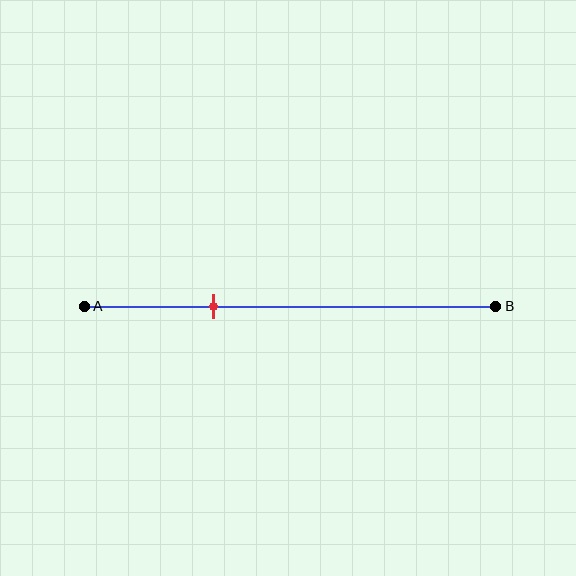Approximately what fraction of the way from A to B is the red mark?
The red mark is approximately 30% of the way from A to B.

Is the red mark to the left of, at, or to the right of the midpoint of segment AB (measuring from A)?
The red mark is to the left of the midpoint of segment AB.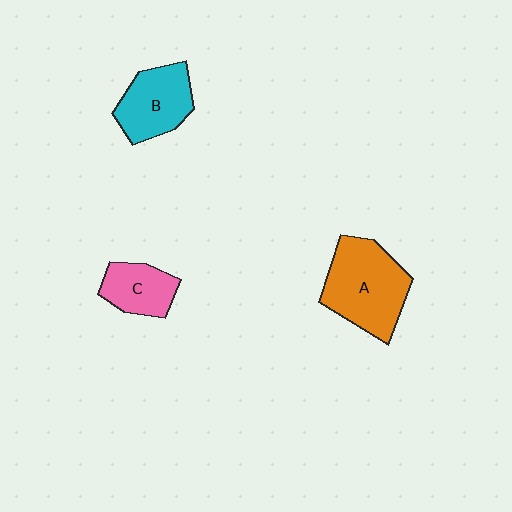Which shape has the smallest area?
Shape C (pink).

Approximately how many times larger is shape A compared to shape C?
Approximately 1.9 times.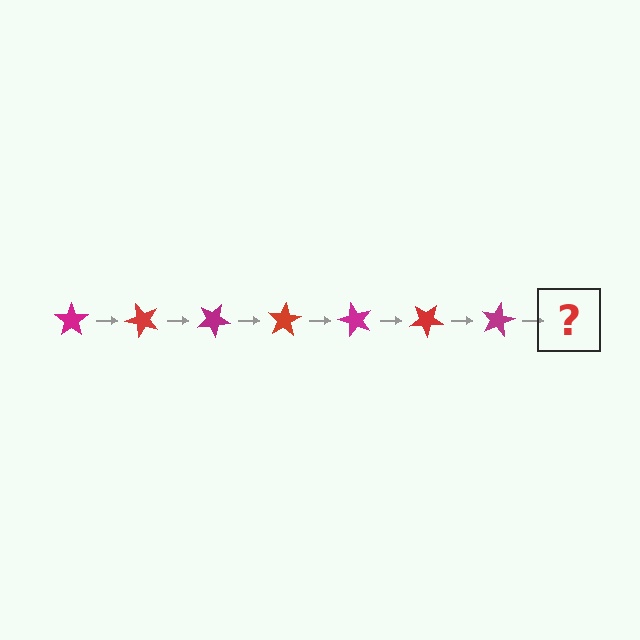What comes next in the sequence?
The next element should be a red star, rotated 350 degrees from the start.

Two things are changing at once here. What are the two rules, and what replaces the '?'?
The two rules are that it rotates 50 degrees each step and the color cycles through magenta and red. The '?' should be a red star, rotated 350 degrees from the start.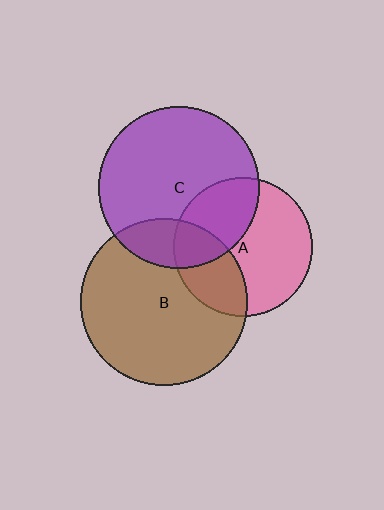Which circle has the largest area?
Circle B (brown).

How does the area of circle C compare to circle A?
Approximately 1.3 times.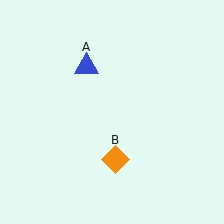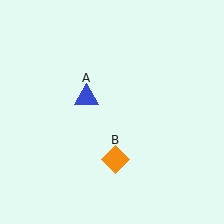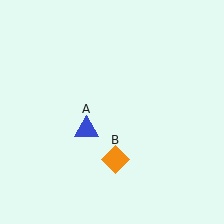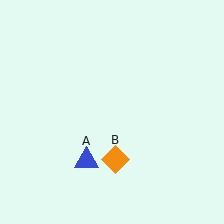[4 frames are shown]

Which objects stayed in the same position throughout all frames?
Orange diamond (object B) remained stationary.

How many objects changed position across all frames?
1 object changed position: blue triangle (object A).